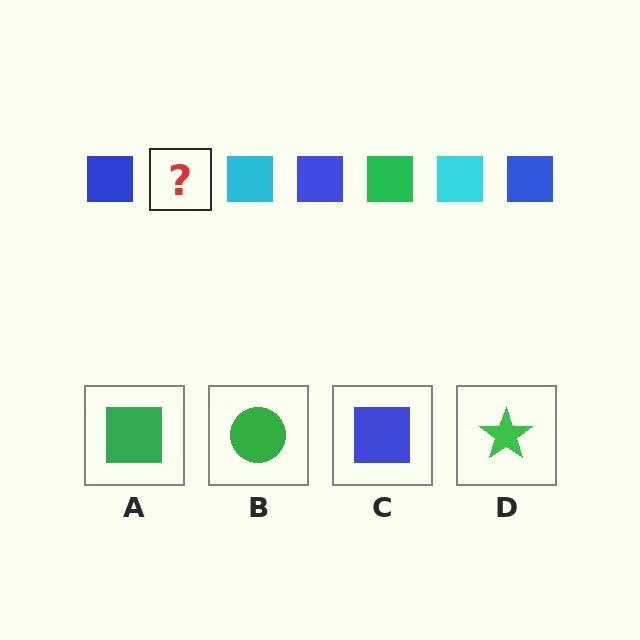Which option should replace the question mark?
Option A.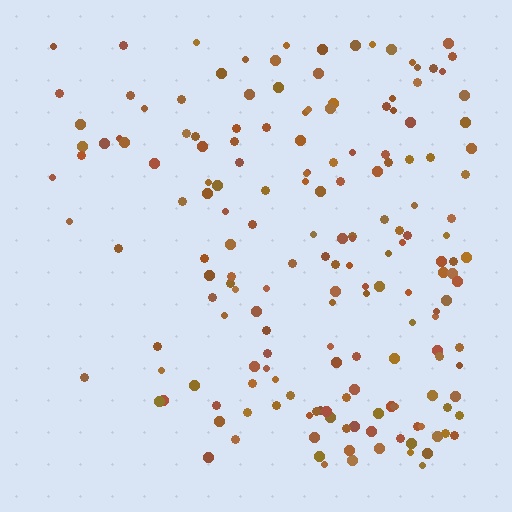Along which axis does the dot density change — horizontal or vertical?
Horizontal.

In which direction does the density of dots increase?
From left to right, with the right side densest.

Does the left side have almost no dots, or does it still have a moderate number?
Still a moderate number, just noticeably fewer than the right.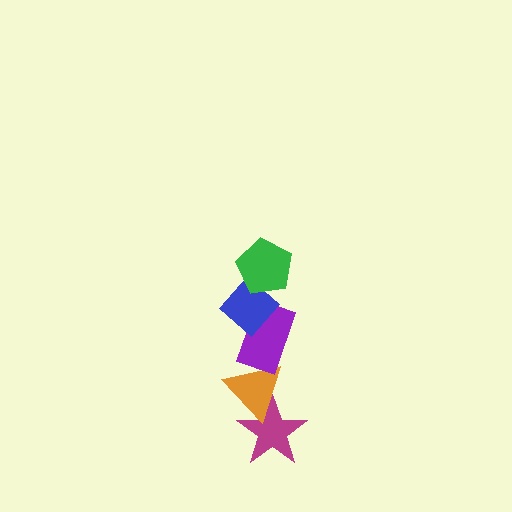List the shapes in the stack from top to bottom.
From top to bottom: the green pentagon, the blue diamond, the purple rectangle, the orange triangle, the magenta star.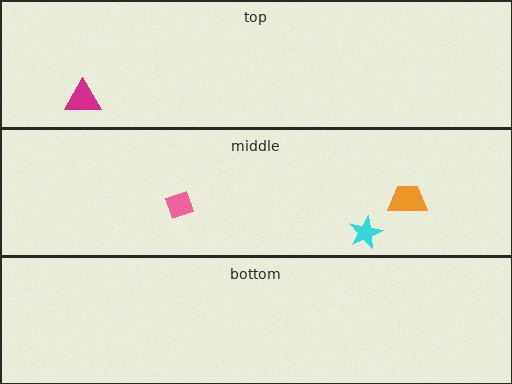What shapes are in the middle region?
The cyan star, the pink diamond, the orange trapezoid.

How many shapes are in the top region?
1.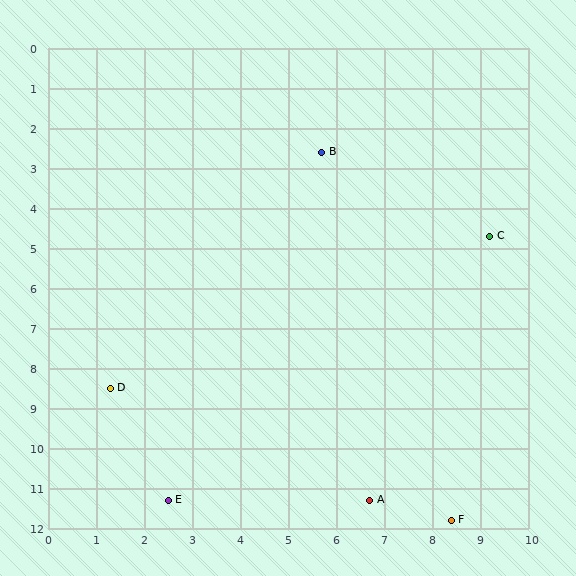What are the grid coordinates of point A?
Point A is at approximately (6.7, 11.3).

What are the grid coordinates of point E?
Point E is at approximately (2.5, 11.3).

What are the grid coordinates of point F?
Point F is at approximately (8.4, 11.8).